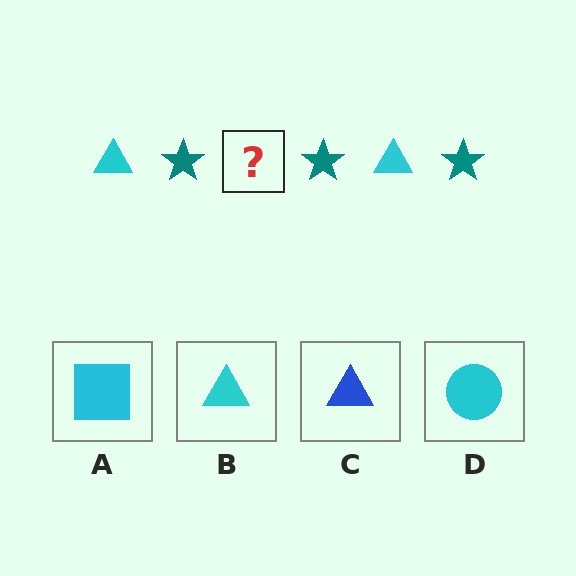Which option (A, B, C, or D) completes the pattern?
B.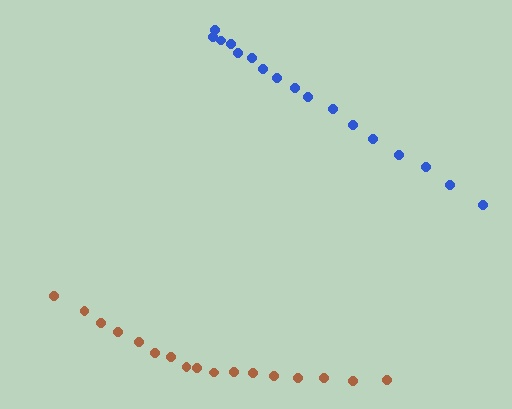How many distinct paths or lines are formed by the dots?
There are 2 distinct paths.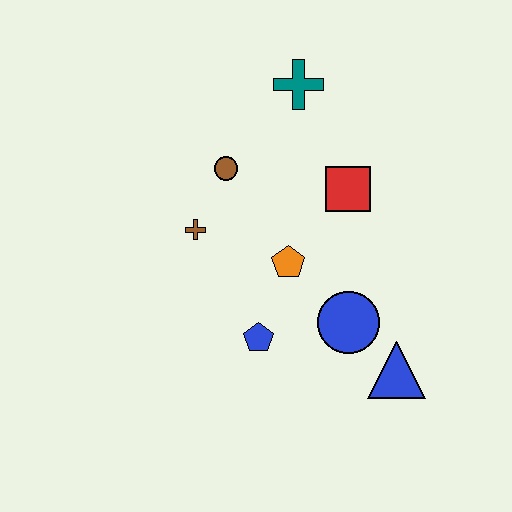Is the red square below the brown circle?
Yes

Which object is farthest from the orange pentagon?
The teal cross is farthest from the orange pentagon.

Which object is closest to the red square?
The orange pentagon is closest to the red square.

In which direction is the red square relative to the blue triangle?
The red square is above the blue triangle.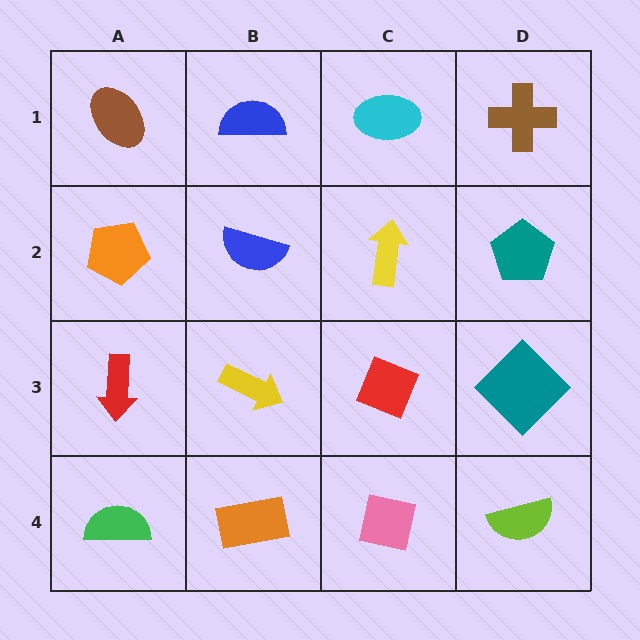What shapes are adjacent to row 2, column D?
A brown cross (row 1, column D), a teal diamond (row 3, column D), a yellow arrow (row 2, column C).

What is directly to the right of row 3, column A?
A yellow arrow.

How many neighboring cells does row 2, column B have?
4.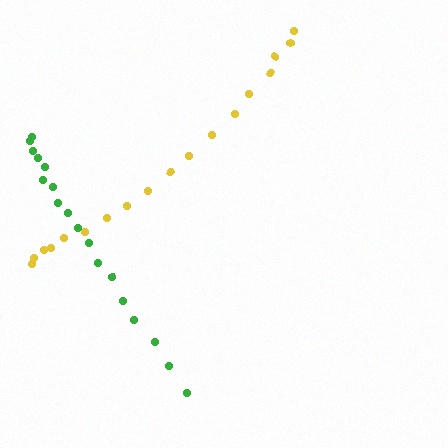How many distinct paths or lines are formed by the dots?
There are 2 distinct paths.